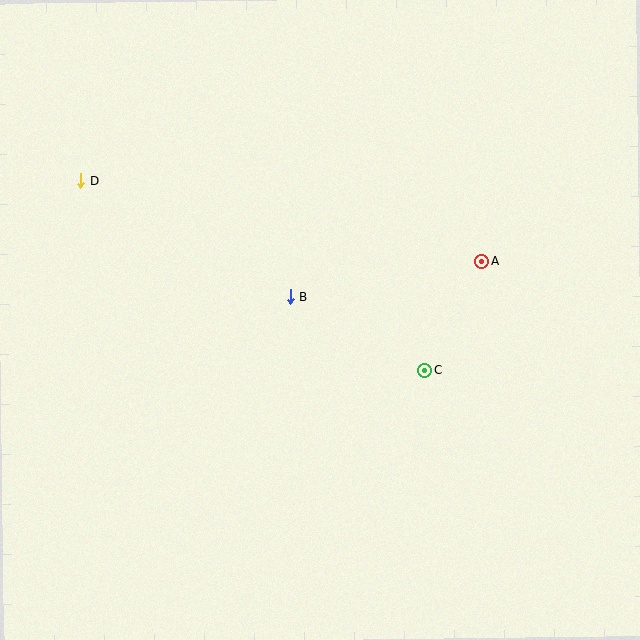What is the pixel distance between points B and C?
The distance between B and C is 153 pixels.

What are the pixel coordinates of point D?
Point D is at (81, 180).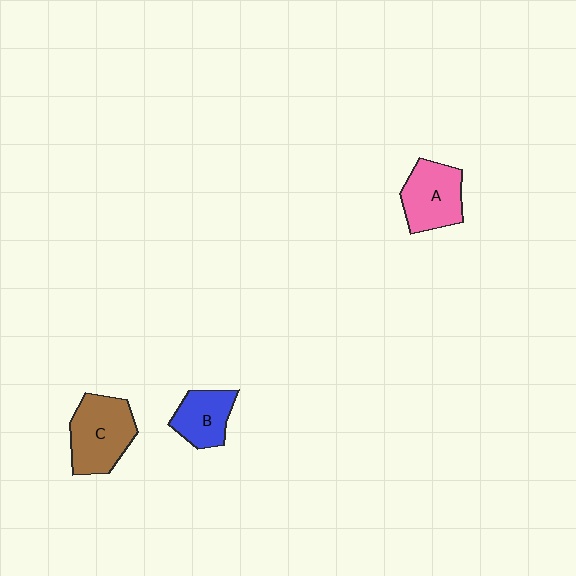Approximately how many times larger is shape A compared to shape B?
Approximately 1.3 times.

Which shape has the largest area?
Shape C (brown).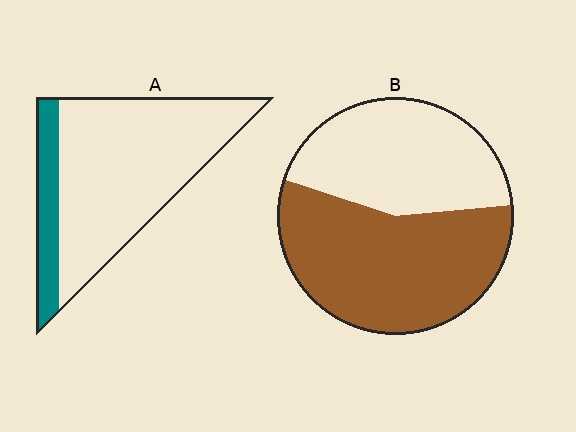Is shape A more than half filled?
No.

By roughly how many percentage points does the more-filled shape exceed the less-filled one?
By roughly 40 percentage points (B over A).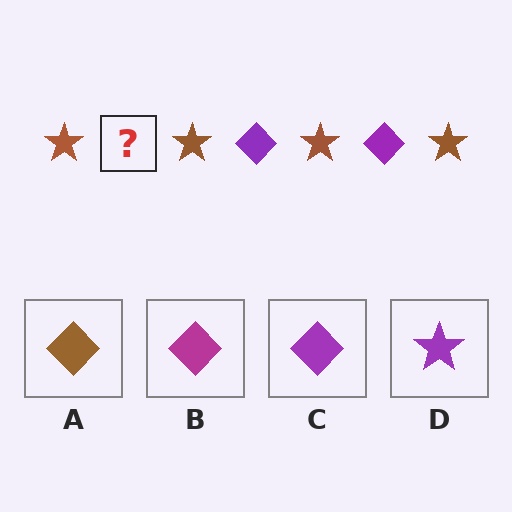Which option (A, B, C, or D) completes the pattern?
C.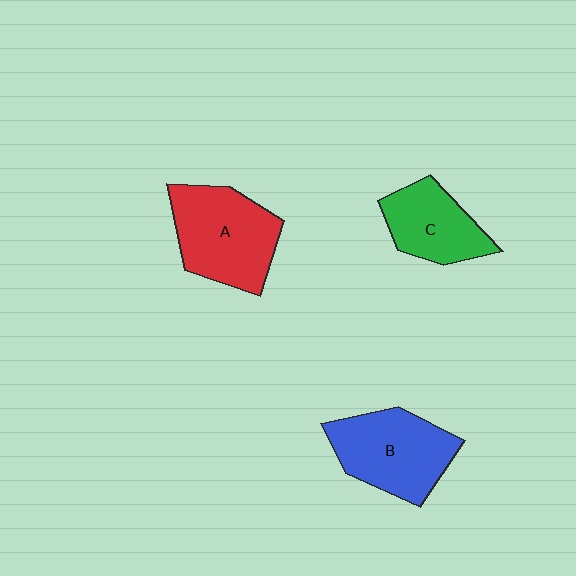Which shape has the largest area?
Shape A (red).